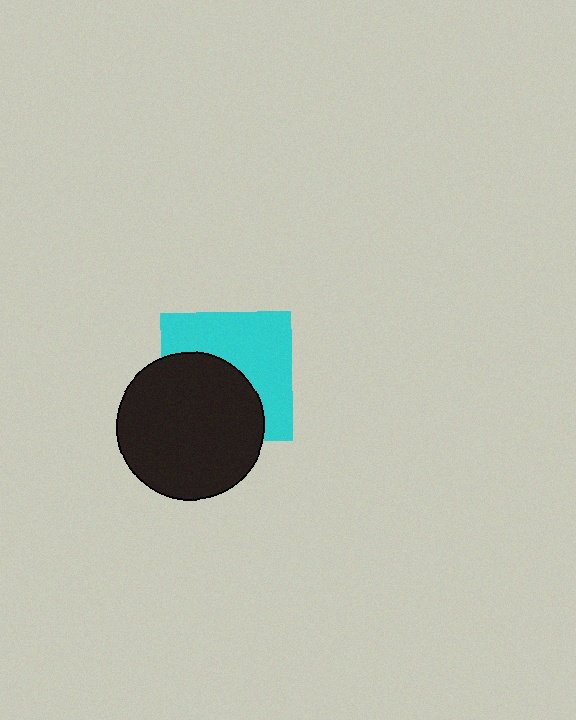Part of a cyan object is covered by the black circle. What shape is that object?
It is a square.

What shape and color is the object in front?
The object in front is a black circle.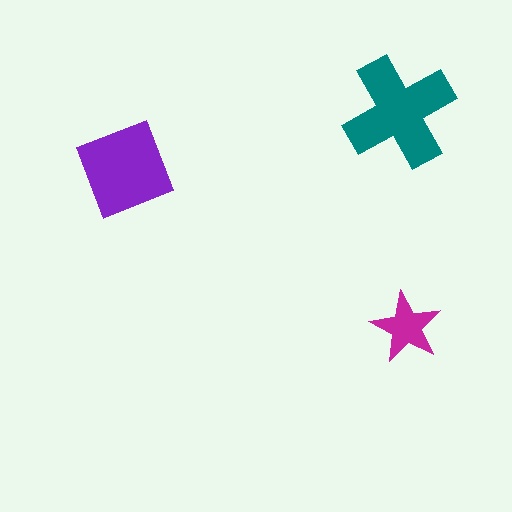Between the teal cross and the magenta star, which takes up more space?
The teal cross.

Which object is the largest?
The teal cross.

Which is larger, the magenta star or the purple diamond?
The purple diamond.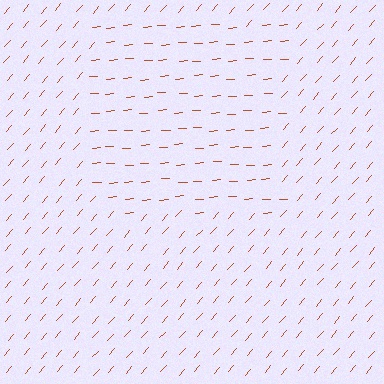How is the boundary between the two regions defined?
The boundary is defined purely by a change in line orientation (approximately 45 degrees difference). All lines are the same color and thickness.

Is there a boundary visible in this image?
Yes, there is a texture boundary formed by a change in line orientation.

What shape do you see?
I see a rectangle.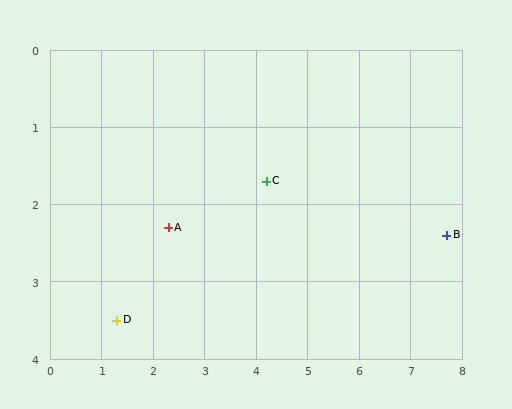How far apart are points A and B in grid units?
Points A and B are about 5.4 grid units apart.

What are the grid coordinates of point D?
Point D is at approximately (1.3, 3.5).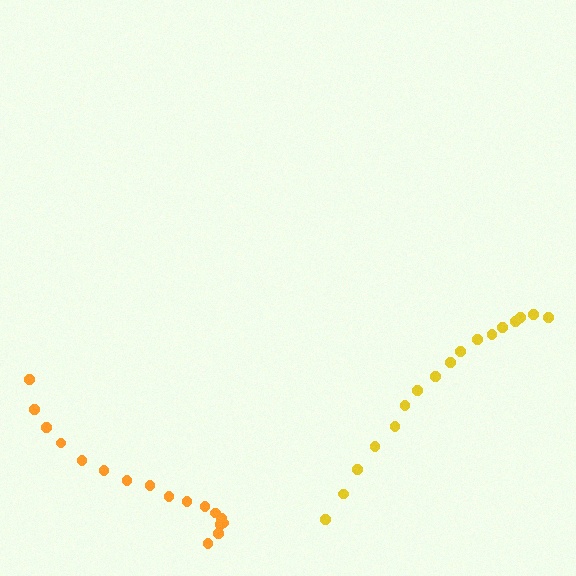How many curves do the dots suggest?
There are 2 distinct paths.